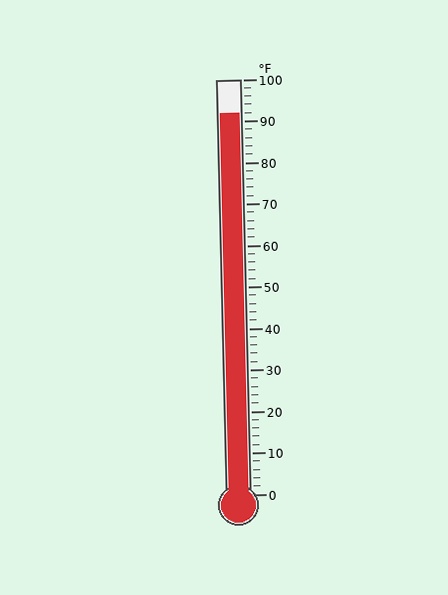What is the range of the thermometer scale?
The thermometer scale ranges from 0°F to 100°F.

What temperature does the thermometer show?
The thermometer shows approximately 92°F.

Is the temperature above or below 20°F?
The temperature is above 20°F.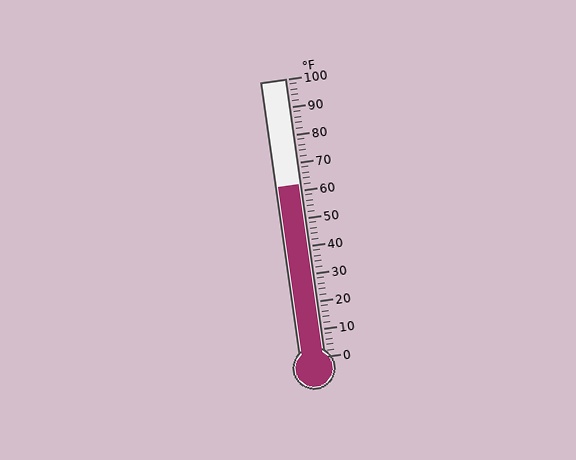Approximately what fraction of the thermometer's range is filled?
The thermometer is filled to approximately 60% of its range.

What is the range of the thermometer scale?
The thermometer scale ranges from 0°F to 100°F.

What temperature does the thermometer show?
The thermometer shows approximately 62°F.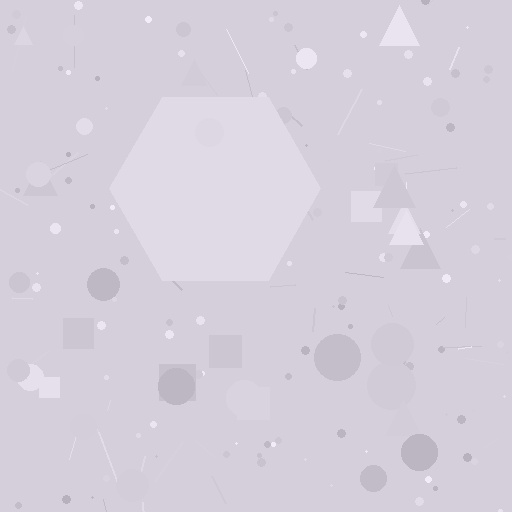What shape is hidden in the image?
A hexagon is hidden in the image.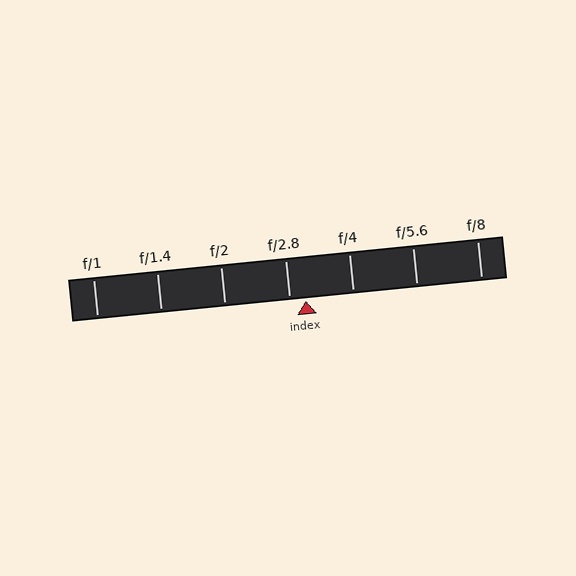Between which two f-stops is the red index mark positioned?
The index mark is between f/2.8 and f/4.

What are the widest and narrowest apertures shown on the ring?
The widest aperture shown is f/1 and the narrowest is f/8.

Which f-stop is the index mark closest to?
The index mark is closest to f/2.8.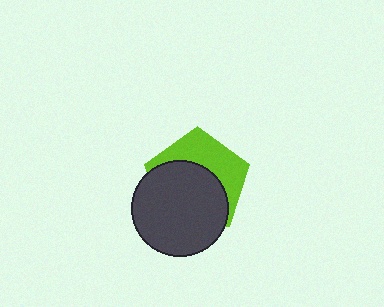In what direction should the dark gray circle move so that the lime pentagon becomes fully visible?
The dark gray circle should move down. That is the shortest direction to clear the overlap and leave the lime pentagon fully visible.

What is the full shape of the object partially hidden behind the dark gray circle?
The partially hidden object is a lime pentagon.